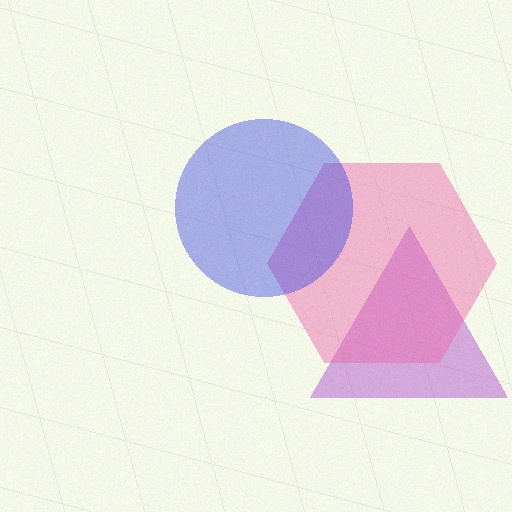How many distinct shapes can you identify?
There are 3 distinct shapes: a purple triangle, a pink hexagon, a blue circle.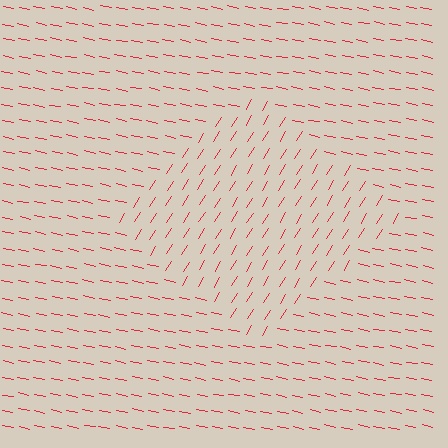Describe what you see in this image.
The image is filled with small red line segments. A diamond region in the image has lines oriented differently from the surrounding lines, creating a visible texture boundary.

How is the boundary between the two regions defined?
The boundary is defined purely by a change in line orientation (approximately 70 degrees difference). All lines are the same color and thickness.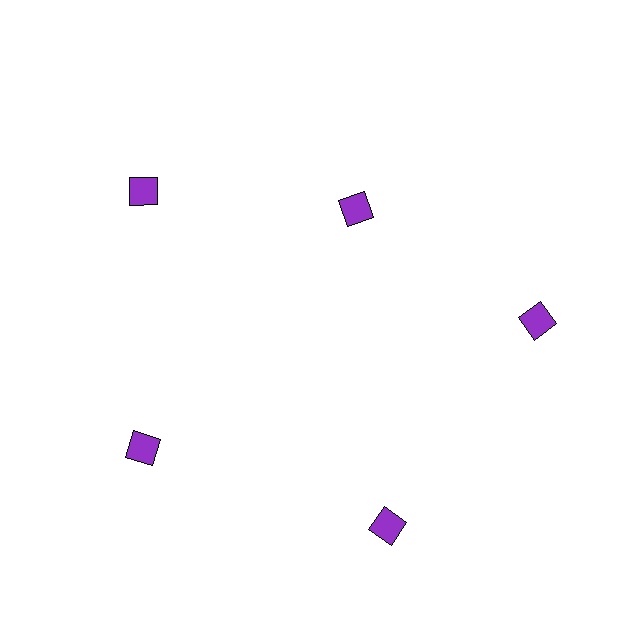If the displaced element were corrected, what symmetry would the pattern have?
It would have 5-fold rotational symmetry — the pattern would map onto itself every 72 degrees.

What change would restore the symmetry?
The symmetry would be restored by moving it outward, back onto the ring so that all 5 diamonds sit at equal angles and equal distance from the center.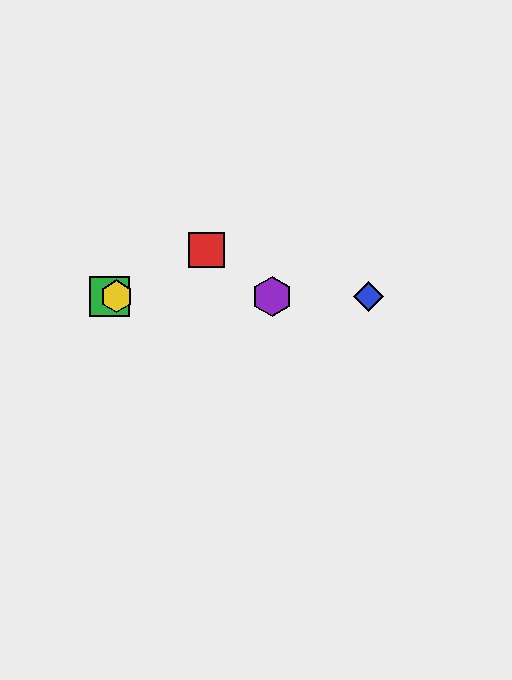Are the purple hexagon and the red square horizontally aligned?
No, the purple hexagon is at y≈296 and the red square is at y≈250.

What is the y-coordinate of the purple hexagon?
The purple hexagon is at y≈296.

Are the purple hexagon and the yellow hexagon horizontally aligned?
Yes, both are at y≈296.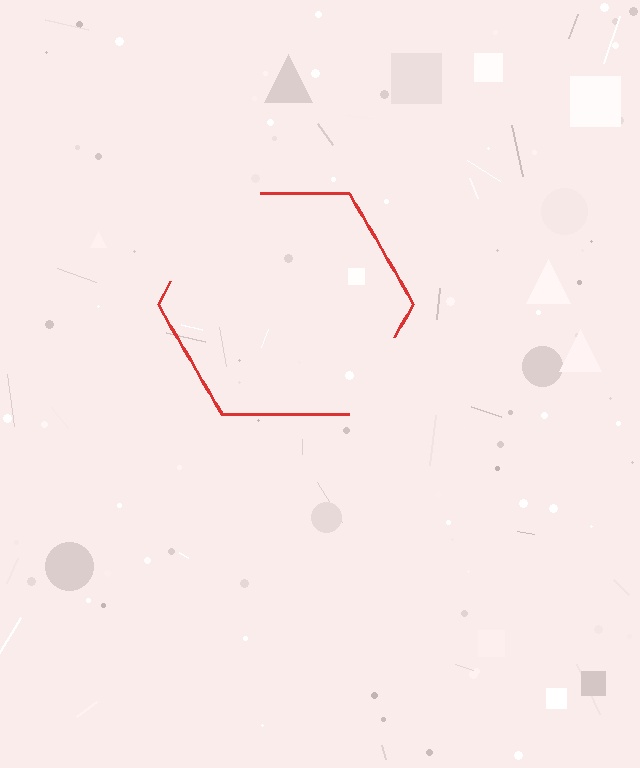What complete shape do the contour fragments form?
The contour fragments form a hexagon.